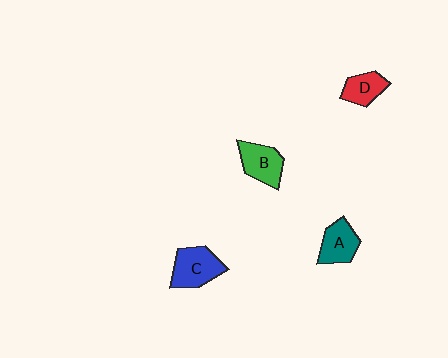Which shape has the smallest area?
Shape D (red).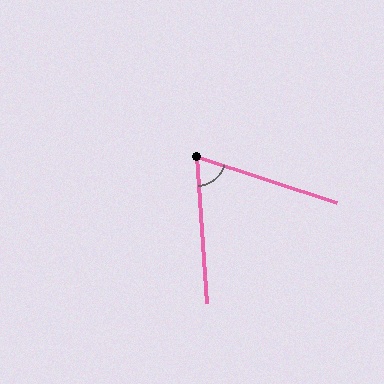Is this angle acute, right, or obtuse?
It is acute.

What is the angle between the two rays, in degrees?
Approximately 68 degrees.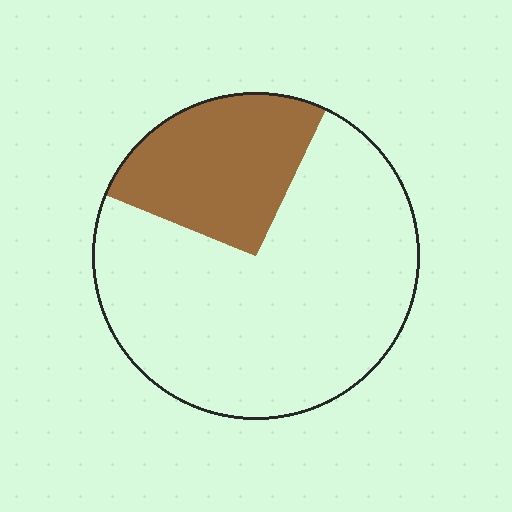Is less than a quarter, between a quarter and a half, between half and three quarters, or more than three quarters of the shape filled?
Between a quarter and a half.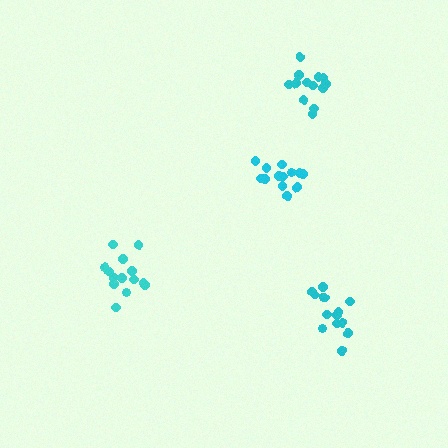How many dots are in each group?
Group 1: 15 dots, Group 2: 13 dots, Group 3: 13 dots, Group 4: 15 dots (56 total).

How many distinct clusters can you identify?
There are 4 distinct clusters.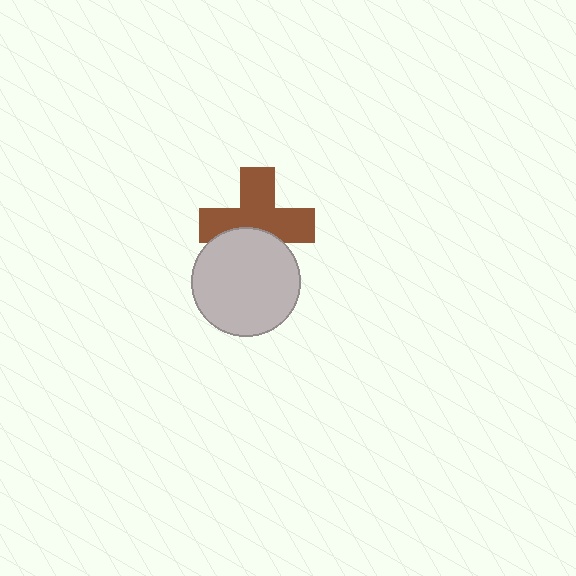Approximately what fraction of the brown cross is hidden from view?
Roughly 33% of the brown cross is hidden behind the light gray circle.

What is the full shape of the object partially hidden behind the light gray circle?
The partially hidden object is a brown cross.